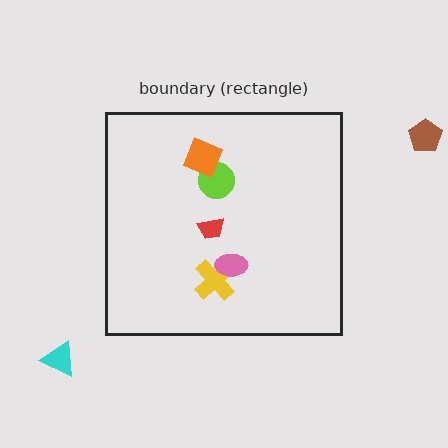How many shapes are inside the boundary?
5 inside, 2 outside.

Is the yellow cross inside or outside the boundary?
Inside.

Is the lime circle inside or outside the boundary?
Inside.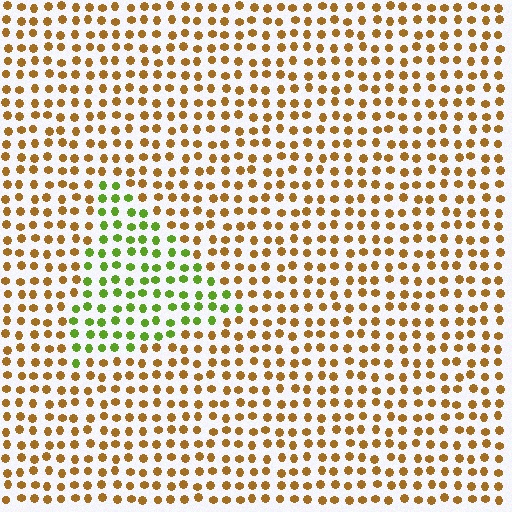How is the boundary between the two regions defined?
The boundary is defined purely by a slight shift in hue (about 59 degrees). Spacing, size, and orientation are identical on both sides.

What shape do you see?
I see a triangle.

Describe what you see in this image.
The image is filled with small brown elements in a uniform arrangement. A triangle-shaped region is visible where the elements are tinted to a slightly different hue, forming a subtle color boundary.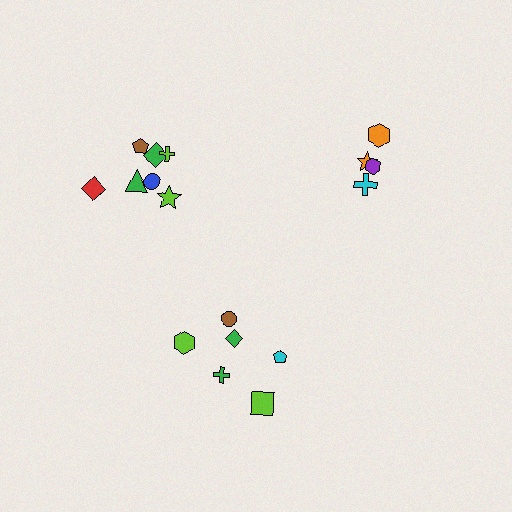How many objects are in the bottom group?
There are 6 objects.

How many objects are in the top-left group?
There are 7 objects.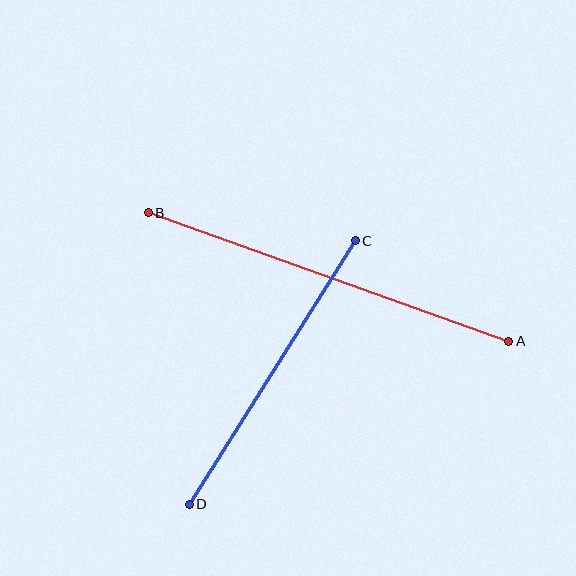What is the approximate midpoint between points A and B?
The midpoint is at approximately (329, 277) pixels.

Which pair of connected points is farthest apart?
Points A and B are farthest apart.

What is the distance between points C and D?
The distance is approximately 311 pixels.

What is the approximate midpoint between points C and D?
The midpoint is at approximately (272, 372) pixels.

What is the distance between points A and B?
The distance is approximately 383 pixels.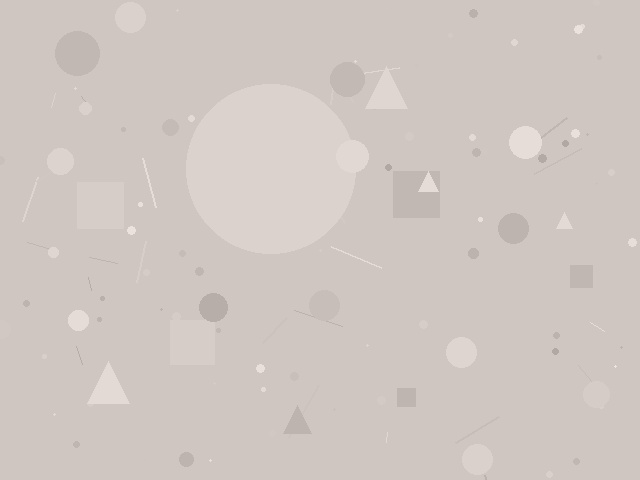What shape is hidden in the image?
A circle is hidden in the image.